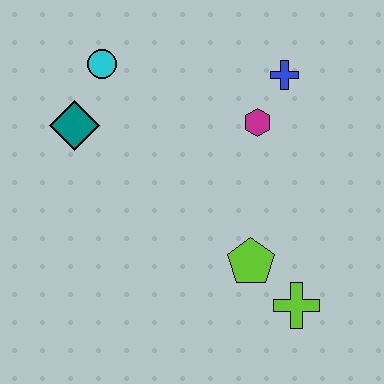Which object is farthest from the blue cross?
The lime cross is farthest from the blue cross.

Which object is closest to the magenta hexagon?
The blue cross is closest to the magenta hexagon.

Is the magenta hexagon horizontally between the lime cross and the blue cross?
No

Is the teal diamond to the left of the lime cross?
Yes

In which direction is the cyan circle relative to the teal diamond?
The cyan circle is above the teal diamond.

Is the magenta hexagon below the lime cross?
No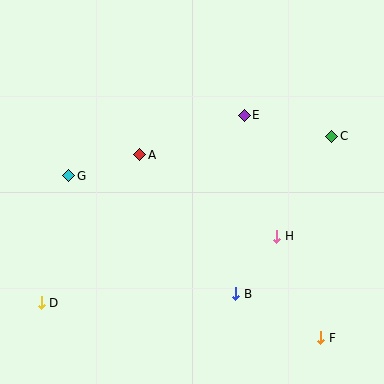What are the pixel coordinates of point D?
Point D is at (41, 303).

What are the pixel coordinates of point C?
Point C is at (332, 136).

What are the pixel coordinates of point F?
Point F is at (321, 338).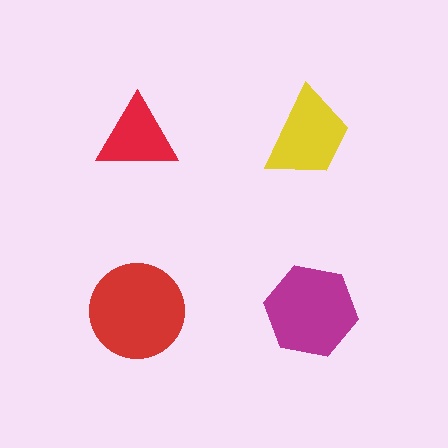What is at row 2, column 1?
A red circle.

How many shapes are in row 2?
2 shapes.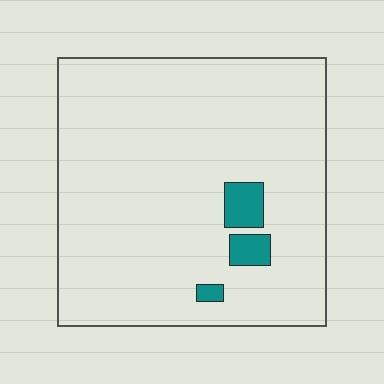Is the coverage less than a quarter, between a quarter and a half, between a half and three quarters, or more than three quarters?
Less than a quarter.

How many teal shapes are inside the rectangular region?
3.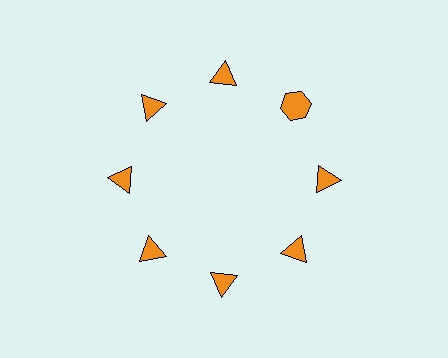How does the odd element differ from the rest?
It has a different shape: hexagon instead of triangle.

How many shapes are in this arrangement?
There are 8 shapes arranged in a ring pattern.